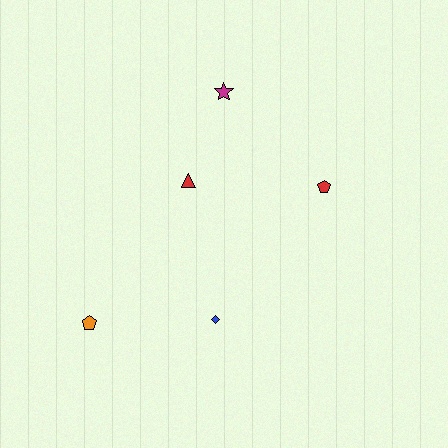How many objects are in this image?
There are 5 objects.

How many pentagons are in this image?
There are 2 pentagons.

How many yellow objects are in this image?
There are no yellow objects.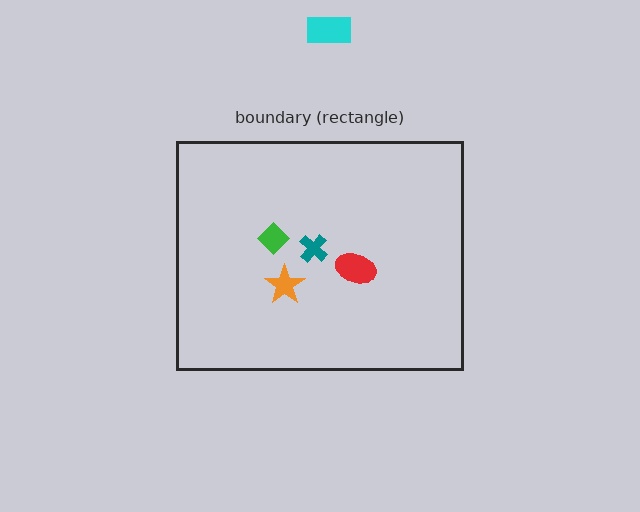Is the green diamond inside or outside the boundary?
Inside.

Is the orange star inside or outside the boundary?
Inside.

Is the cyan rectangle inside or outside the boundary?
Outside.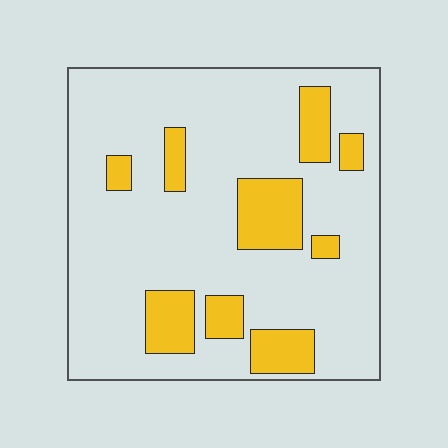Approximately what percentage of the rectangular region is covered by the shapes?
Approximately 20%.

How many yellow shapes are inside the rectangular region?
9.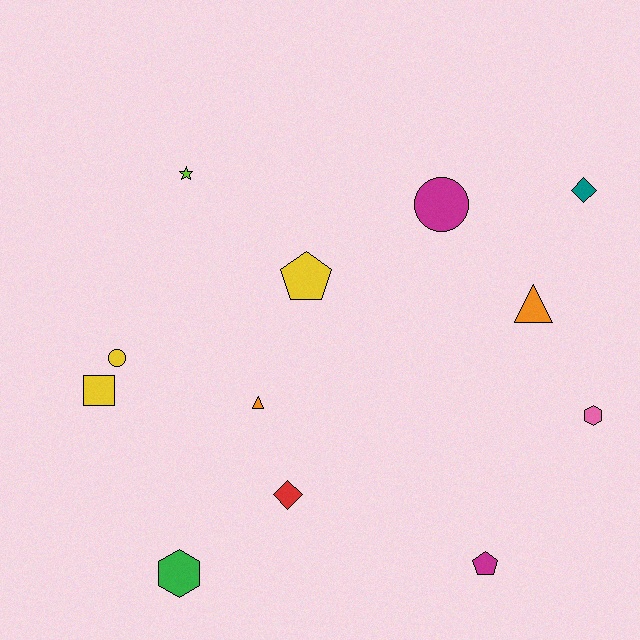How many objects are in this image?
There are 12 objects.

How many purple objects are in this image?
There are no purple objects.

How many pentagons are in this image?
There are 2 pentagons.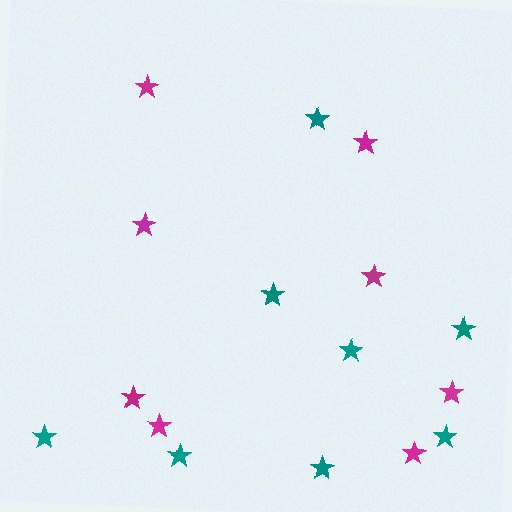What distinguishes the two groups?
There are 2 groups: one group of magenta stars (8) and one group of teal stars (8).